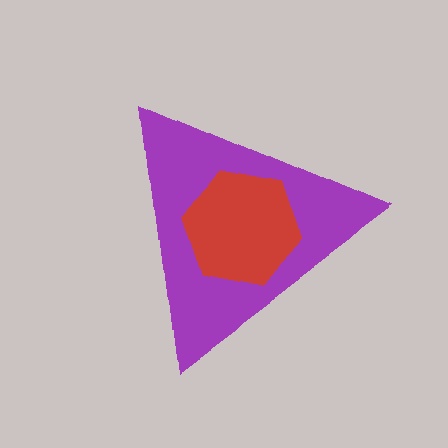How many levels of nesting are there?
2.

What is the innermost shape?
The red hexagon.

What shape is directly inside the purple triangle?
The red hexagon.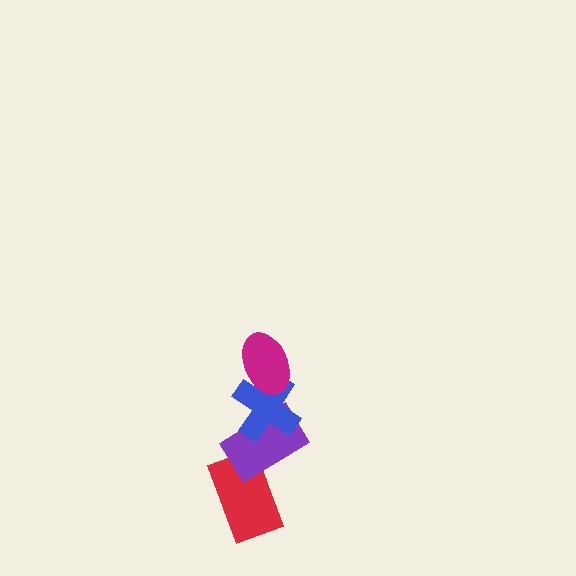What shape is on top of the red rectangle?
The purple rectangle is on top of the red rectangle.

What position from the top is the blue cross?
The blue cross is 2nd from the top.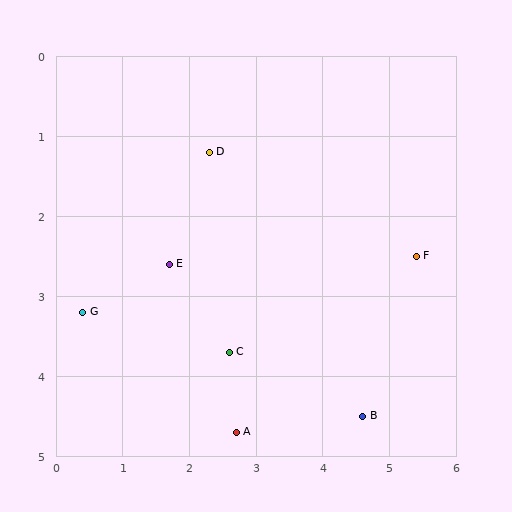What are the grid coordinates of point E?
Point E is at approximately (1.7, 2.6).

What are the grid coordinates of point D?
Point D is at approximately (2.3, 1.2).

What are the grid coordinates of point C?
Point C is at approximately (2.6, 3.7).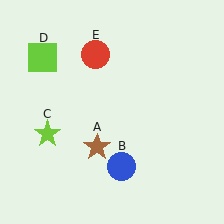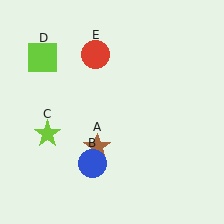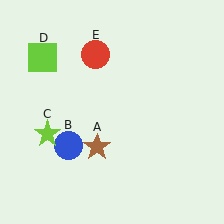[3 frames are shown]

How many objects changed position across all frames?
1 object changed position: blue circle (object B).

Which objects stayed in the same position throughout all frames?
Brown star (object A) and lime star (object C) and lime square (object D) and red circle (object E) remained stationary.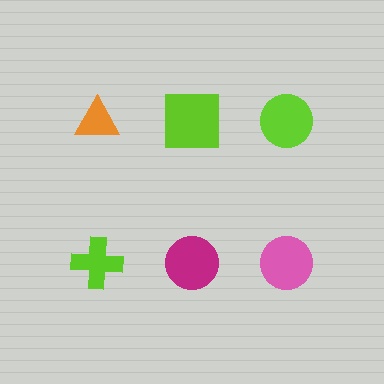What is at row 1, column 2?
A lime square.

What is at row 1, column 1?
An orange triangle.